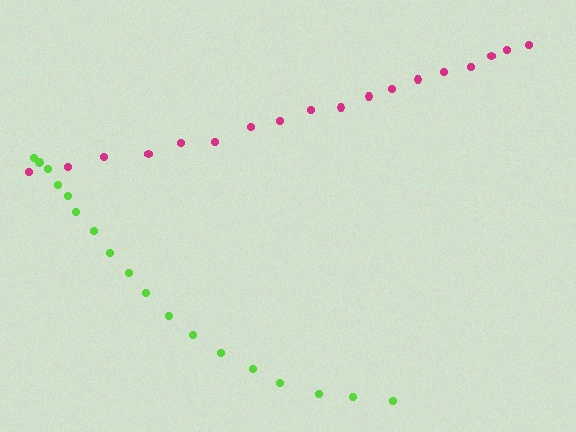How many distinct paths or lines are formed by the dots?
There are 2 distinct paths.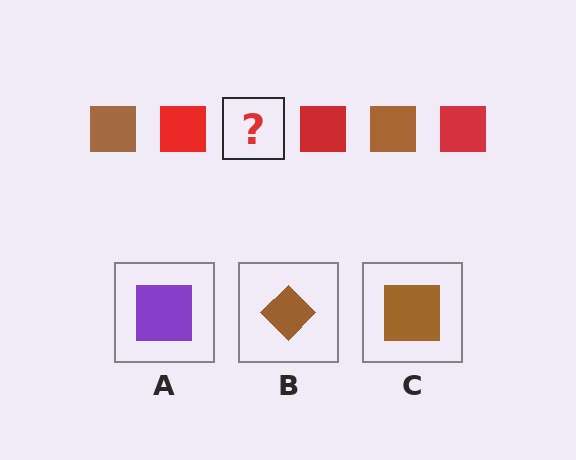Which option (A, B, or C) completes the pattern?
C.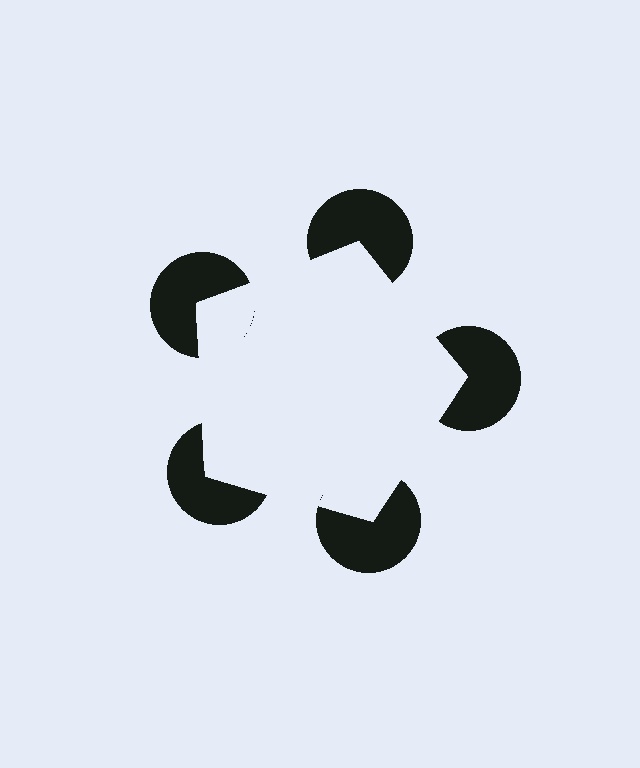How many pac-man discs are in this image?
There are 5 — one at each vertex of the illusory pentagon.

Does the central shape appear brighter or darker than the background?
It typically appears slightly brighter than the background, even though no actual brightness change is drawn.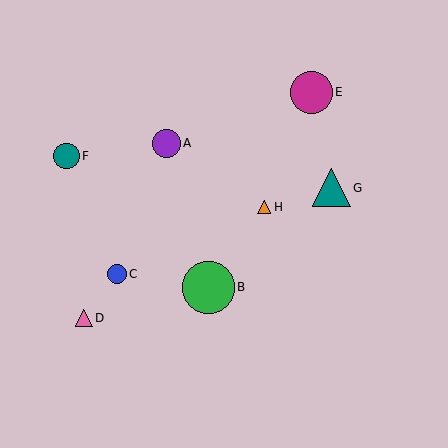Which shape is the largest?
The green circle (labeled B) is the largest.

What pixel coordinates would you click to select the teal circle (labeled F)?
Click at (66, 156) to select the teal circle F.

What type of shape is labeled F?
Shape F is a teal circle.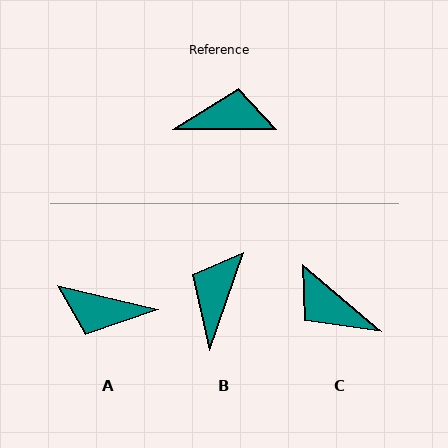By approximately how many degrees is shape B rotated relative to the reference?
Approximately 71 degrees counter-clockwise.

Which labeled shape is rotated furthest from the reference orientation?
A, about 167 degrees away.